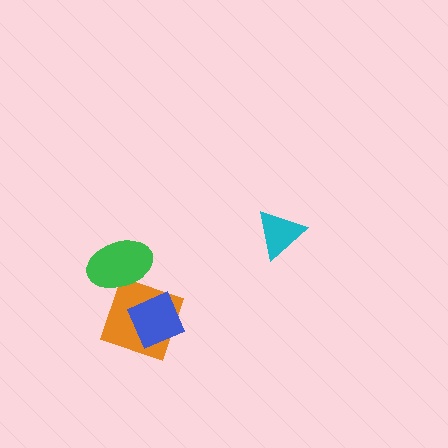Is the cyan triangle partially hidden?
No, no other shape covers it.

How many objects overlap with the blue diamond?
1 object overlaps with the blue diamond.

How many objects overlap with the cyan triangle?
0 objects overlap with the cyan triangle.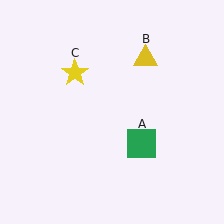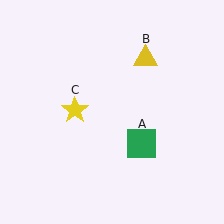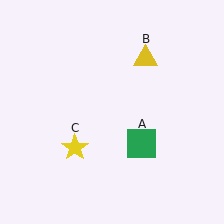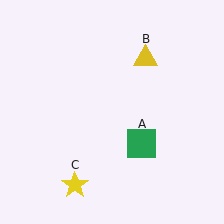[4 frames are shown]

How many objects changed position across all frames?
1 object changed position: yellow star (object C).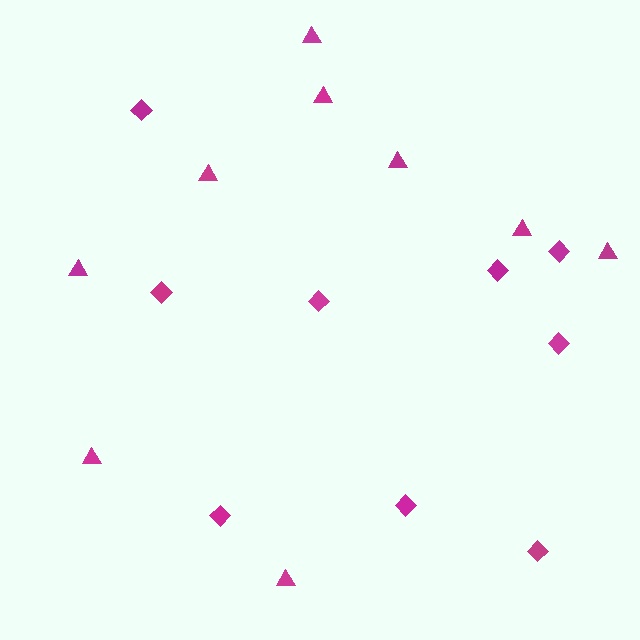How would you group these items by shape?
There are 2 groups: one group of triangles (9) and one group of diamonds (9).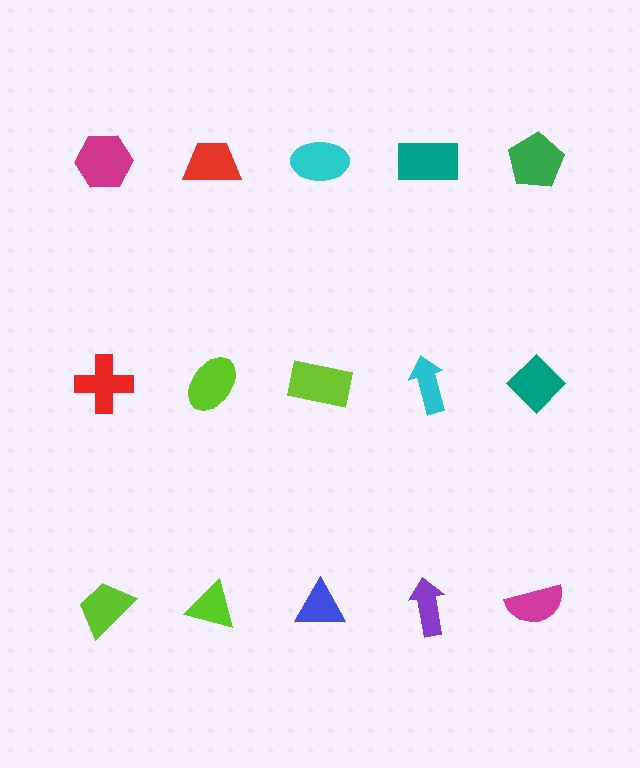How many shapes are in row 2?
5 shapes.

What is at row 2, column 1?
A red cross.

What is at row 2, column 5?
A teal diamond.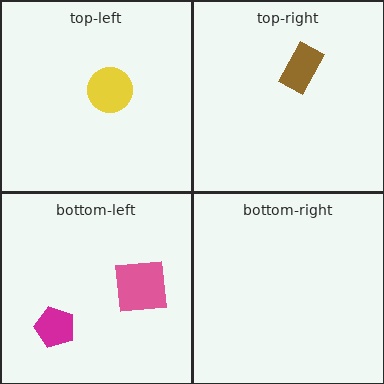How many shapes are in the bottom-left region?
2.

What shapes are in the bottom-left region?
The pink square, the magenta pentagon.